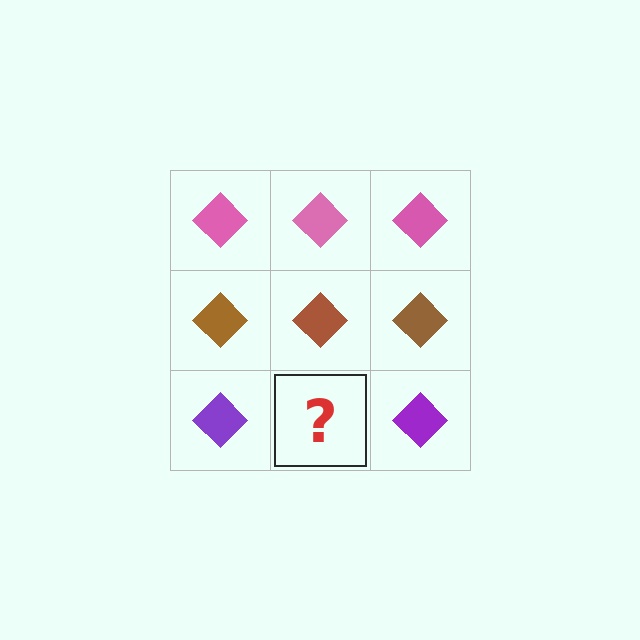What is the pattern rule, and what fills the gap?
The rule is that each row has a consistent color. The gap should be filled with a purple diamond.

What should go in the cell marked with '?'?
The missing cell should contain a purple diamond.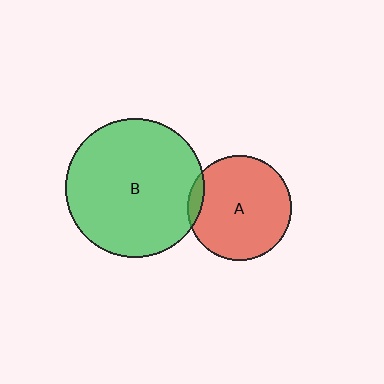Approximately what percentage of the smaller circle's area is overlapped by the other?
Approximately 5%.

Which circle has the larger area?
Circle B (green).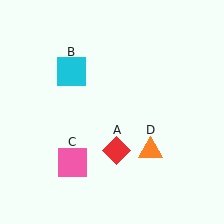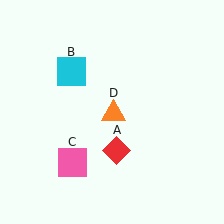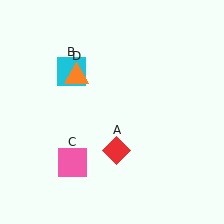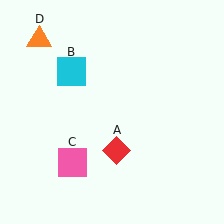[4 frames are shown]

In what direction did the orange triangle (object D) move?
The orange triangle (object D) moved up and to the left.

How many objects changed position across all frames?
1 object changed position: orange triangle (object D).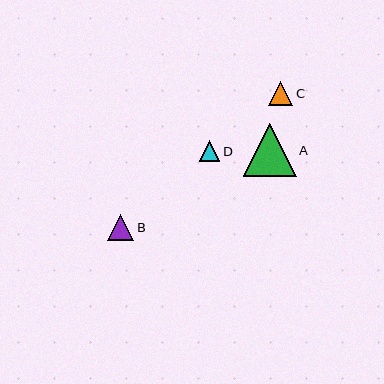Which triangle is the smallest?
Triangle D is the smallest with a size of approximately 20 pixels.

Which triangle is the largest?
Triangle A is the largest with a size of approximately 53 pixels.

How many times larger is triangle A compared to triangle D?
Triangle A is approximately 2.6 times the size of triangle D.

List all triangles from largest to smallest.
From largest to smallest: A, B, C, D.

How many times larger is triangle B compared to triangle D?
Triangle B is approximately 1.3 times the size of triangle D.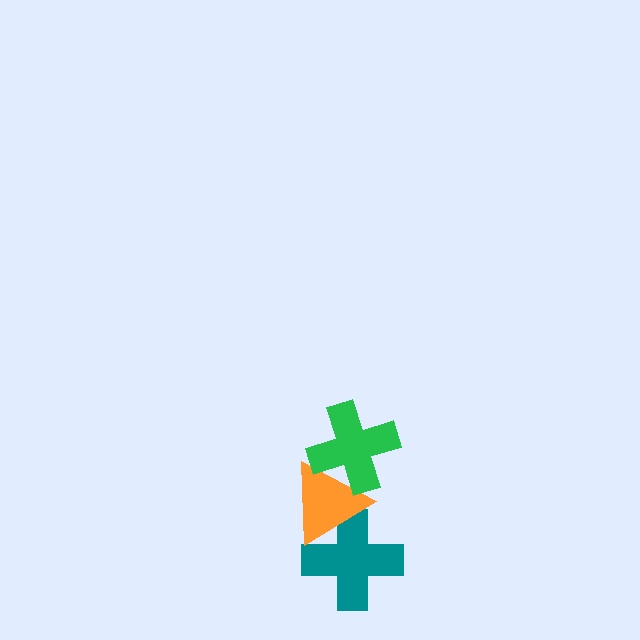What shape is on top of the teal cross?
The orange triangle is on top of the teal cross.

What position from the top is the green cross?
The green cross is 1st from the top.